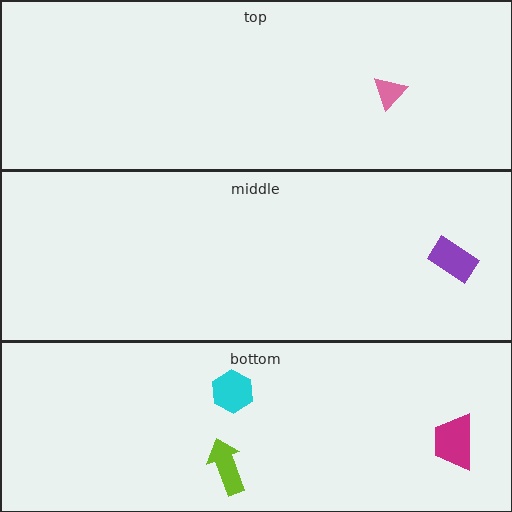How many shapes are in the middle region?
1.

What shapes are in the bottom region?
The magenta trapezoid, the lime arrow, the cyan hexagon.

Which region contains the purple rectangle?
The middle region.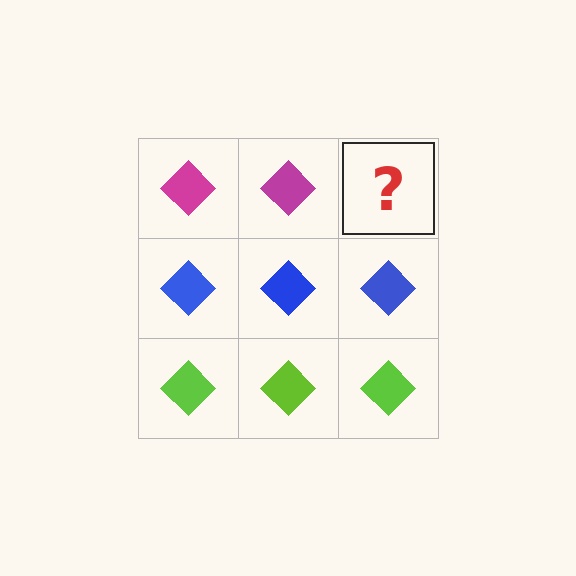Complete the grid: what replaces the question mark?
The question mark should be replaced with a magenta diamond.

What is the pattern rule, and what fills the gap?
The rule is that each row has a consistent color. The gap should be filled with a magenta diamond.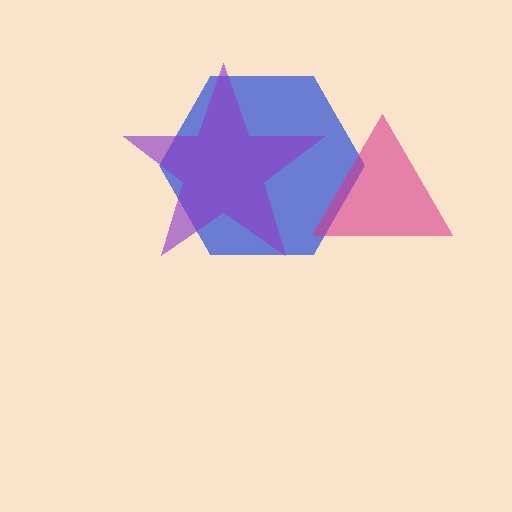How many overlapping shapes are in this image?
There are 3 overlapping shapes in the image.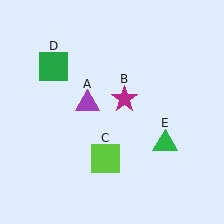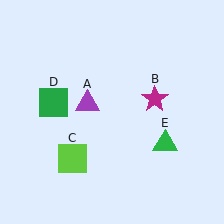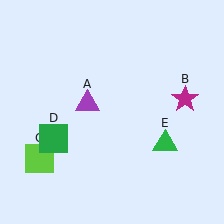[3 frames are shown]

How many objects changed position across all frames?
3 objects changed position: magenta star (object B), lime square (object C), green square (object D).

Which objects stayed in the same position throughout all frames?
Purple triangle (object A) and green triangle (object E) remained stationary.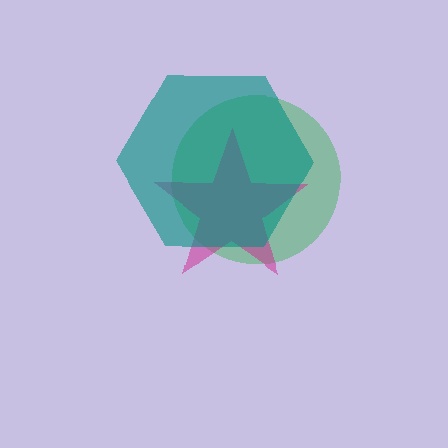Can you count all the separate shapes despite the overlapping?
Yes, there are 3 separate shapes.